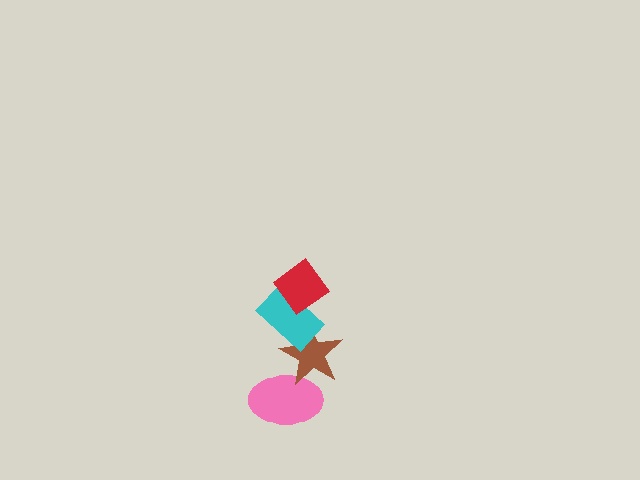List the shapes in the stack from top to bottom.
From top to bottom: the red diamond, the cyan rectangle, the brown star, the pink ellipse.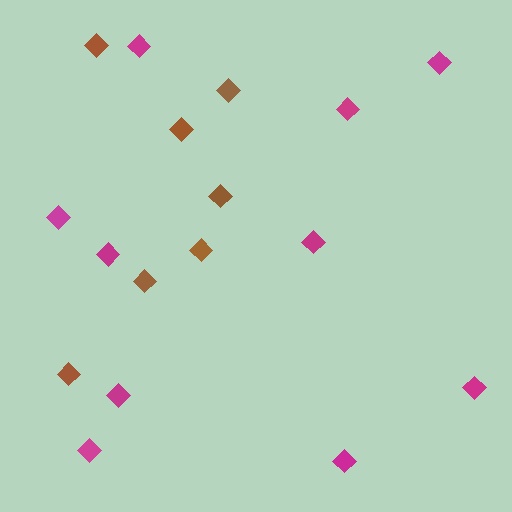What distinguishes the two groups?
There are 2 groups: one group of brown diamonds (7) and one group of magenta diamonds (10).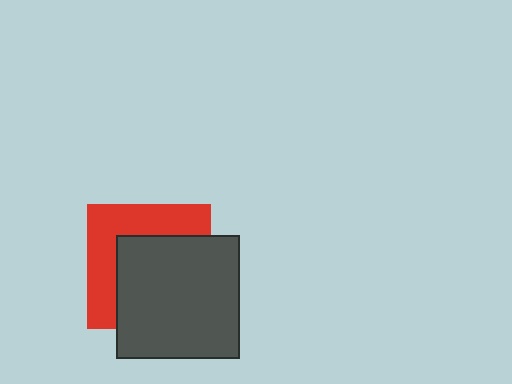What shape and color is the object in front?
The object in front is a dark gray square.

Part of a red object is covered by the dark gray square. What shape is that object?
It is a square.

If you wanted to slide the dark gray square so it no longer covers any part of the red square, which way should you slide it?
Slide it toward the lower-right — that is the most direct way to separate the two shapes.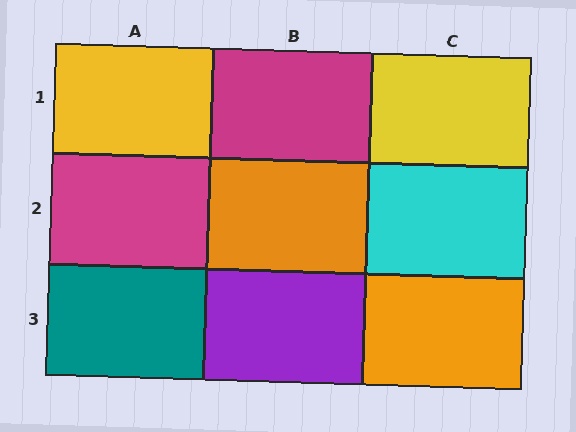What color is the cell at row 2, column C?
Cyan.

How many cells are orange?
2 cells are orange.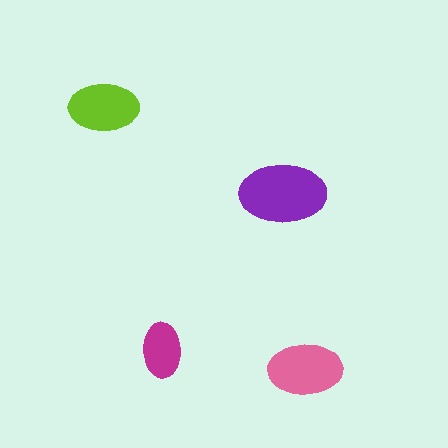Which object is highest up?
The lime ellipse is topmost.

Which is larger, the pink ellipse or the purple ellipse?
The purple one.